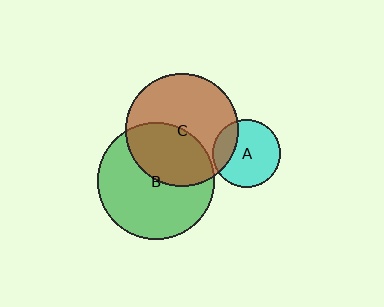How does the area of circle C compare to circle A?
Approximately 2.8 times.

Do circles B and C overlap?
Yes.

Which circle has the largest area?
Circle B (green).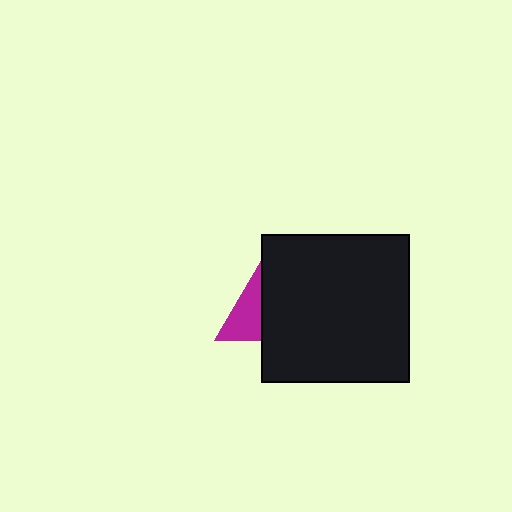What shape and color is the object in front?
The object in front is a black rectangle.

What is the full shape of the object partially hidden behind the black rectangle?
The partially hidden object is a magenta triangle.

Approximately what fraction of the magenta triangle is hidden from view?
Roughly 62% of the magenta triangle is hidden behind the black rectangle.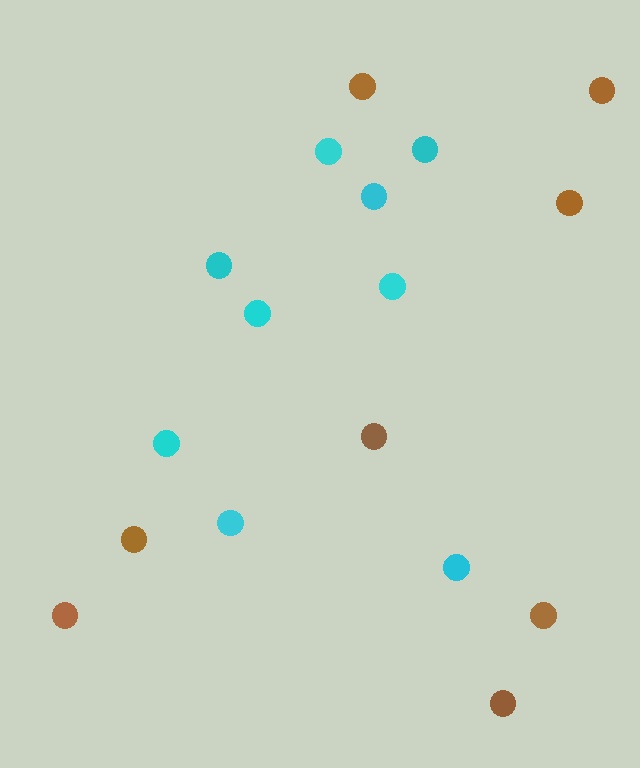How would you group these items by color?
There are 2 groups: one group of cyan circles (9) and one group of brown circles (8).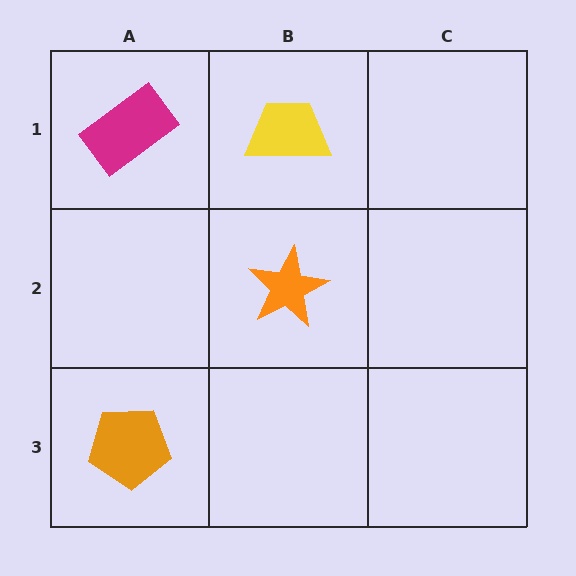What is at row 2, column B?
An orange star.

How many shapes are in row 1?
2 shapes.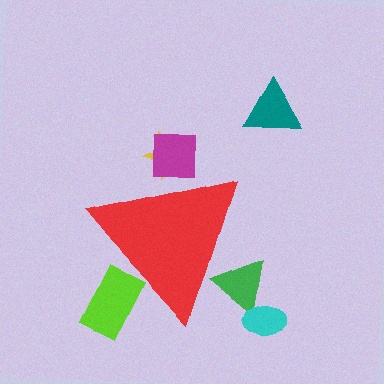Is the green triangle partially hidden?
Yes, the green triangle is partially hidden behind the red triangle.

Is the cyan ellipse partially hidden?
No, the cyan ellipse is fully visible.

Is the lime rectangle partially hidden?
Yes, the lime rectangle is partially hidden behind the red triangle.